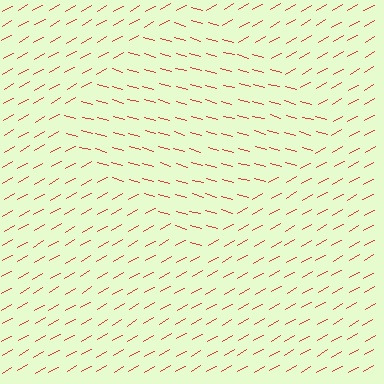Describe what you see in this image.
The image is filled with small red line segments. A diamond region in the image has lines oriented differently from the surrounding lines, creating a visible texture boundary.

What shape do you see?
I see a diamond.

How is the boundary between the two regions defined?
The boundary is defined purely by a change in line orientation (approximately 45 degrees difference). All lines are the same color and thickness.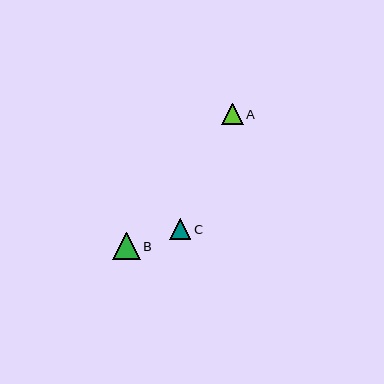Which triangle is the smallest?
Triangle C is the smallest with a size of approximately 21 pixels.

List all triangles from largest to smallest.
From largest to smallest: B, A, C.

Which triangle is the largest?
Triangle B is the largest with a size of approximately 27 pixels.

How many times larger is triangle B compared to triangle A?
Triangle B is approximately 1.3 times the size of triangle A.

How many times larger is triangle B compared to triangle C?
Triangle B is approximately 1.3 times the size of triangle C.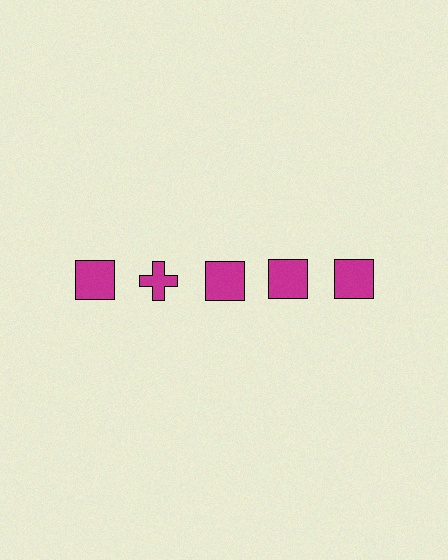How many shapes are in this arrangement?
There are 5 shapes arranged in a grid pattern.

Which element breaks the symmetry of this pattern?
The magenta cross in the top row, second from left column breaks the symmetry. All other shapes are magenta squares.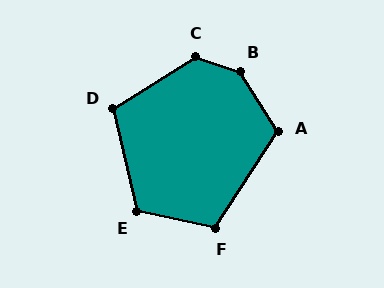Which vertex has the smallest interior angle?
D, at approximately 109 degrees.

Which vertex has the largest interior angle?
B, at approximately 140 degrees.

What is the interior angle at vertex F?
Approximately 111 degrees (obtuse).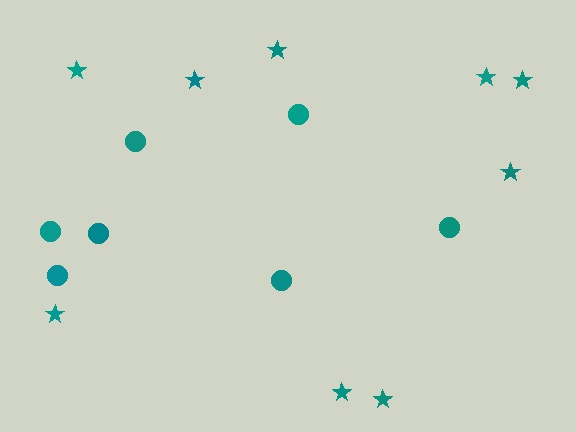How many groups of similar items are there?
There are 2 groups: one group of stars (9) and one group of circles (7).